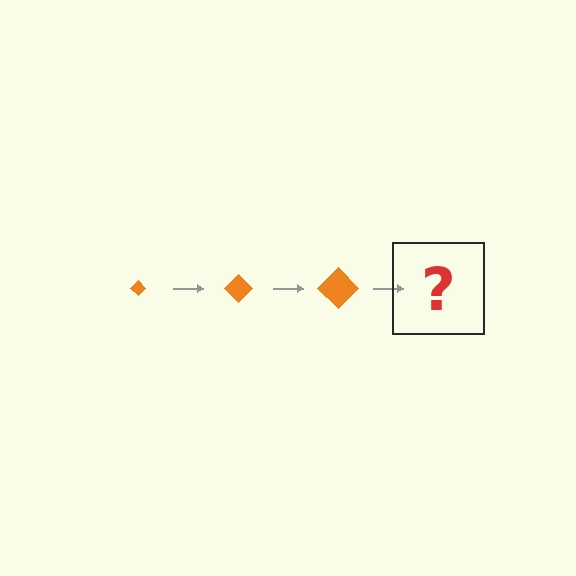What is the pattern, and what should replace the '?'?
The pattern is that the diamond gets progressively larger each step. The '?' should be an orange diamond, larger than the previous one.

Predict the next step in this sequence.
The next step is an orange diamond, larger than the previous one.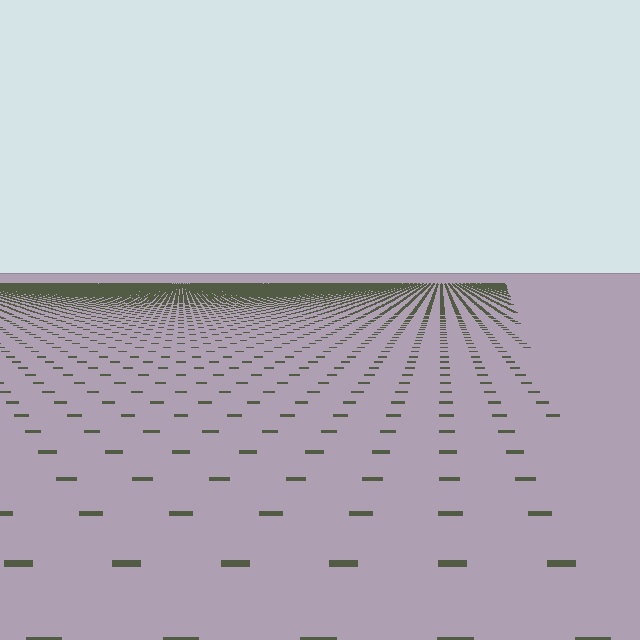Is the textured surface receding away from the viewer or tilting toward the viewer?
The surface is receding away from the viewer. Texture elements get smaller and denser toward the top.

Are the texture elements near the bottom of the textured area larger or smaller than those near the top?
Larger. Near the bottom, elements are closer to the viewer and appear at a bigger on-screen size.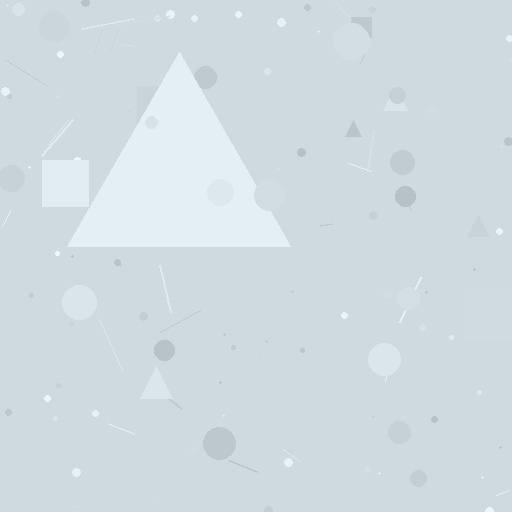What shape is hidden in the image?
A triangle is hidden in the image.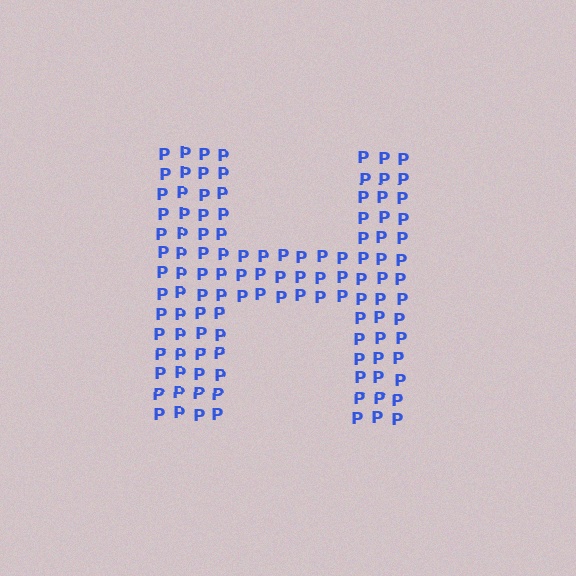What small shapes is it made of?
It is made of small letter P's.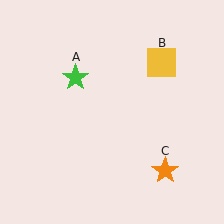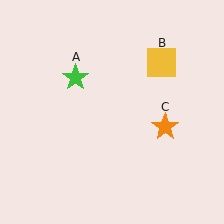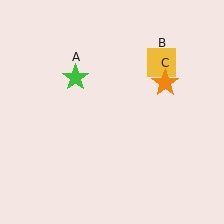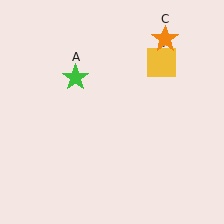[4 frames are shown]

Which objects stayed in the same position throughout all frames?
Green star (object A) and yellow square (object B) remained stationary.